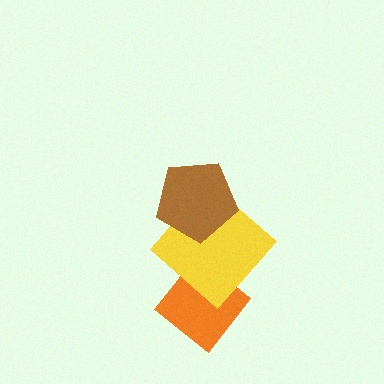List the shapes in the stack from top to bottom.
From top to bottom: the brown pentagon, the yellow diamond, the orange diamond.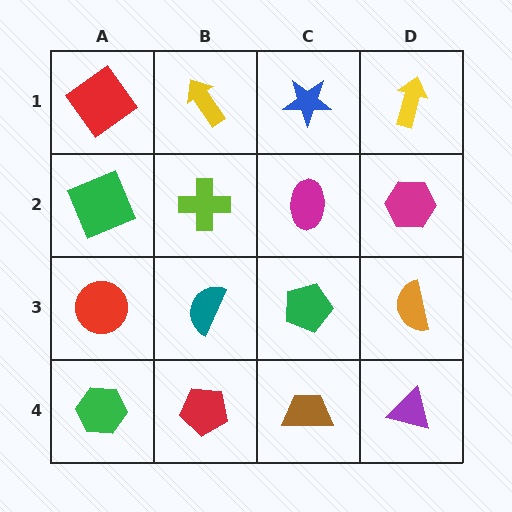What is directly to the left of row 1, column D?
A blue star.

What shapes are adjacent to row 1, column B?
A lime cross (row 2, column B), a red diamond (row 1, column A), a blue star (row 1, column C).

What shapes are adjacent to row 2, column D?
A yellow arrow (row 1, column D), an orange semicircle (row 3, column D), a magenta ellipse (row 2, column C).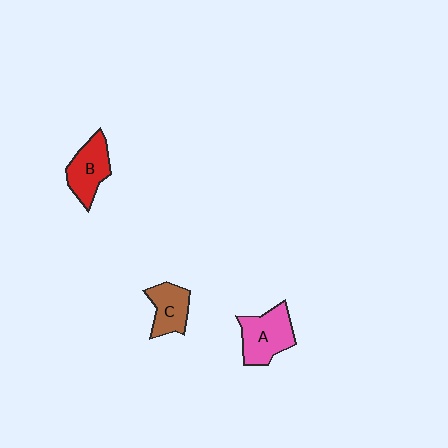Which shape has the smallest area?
Shape C (brown).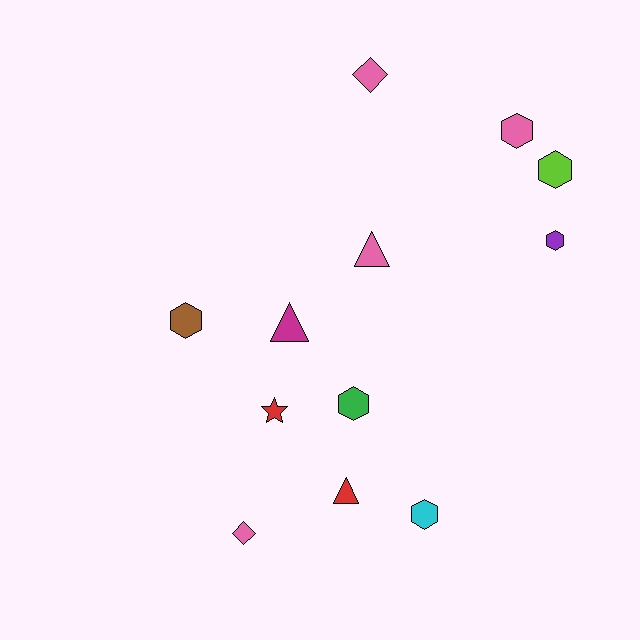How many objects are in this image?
There are 12 objects.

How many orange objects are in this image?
There are no orange objects.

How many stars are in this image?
There is 1 star.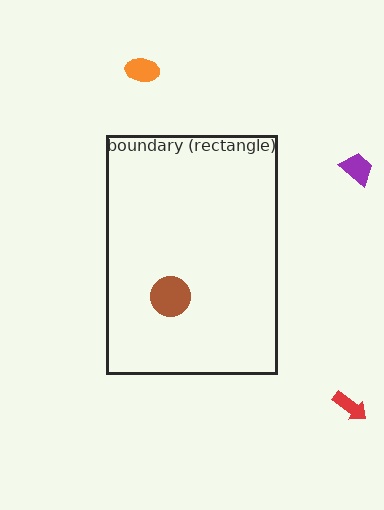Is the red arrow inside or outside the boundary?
Outside.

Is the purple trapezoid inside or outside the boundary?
Outside.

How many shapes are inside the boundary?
1 inside, 3 outside.